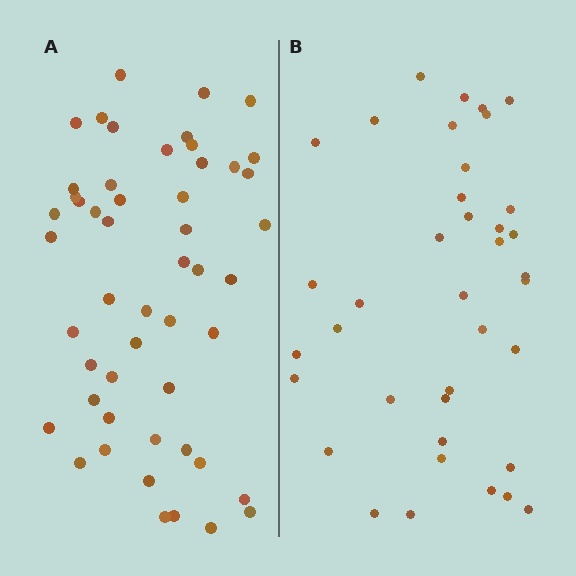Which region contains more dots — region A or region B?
Region A (the left region) has more dots.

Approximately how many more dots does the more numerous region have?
Region A has approximately 15 more dots than region B.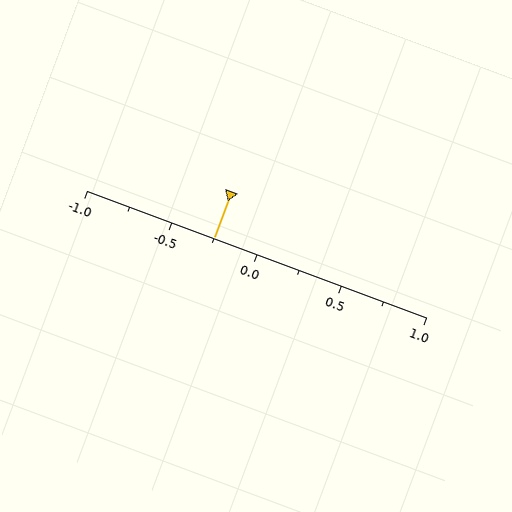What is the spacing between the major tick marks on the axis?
The major ticks are spaced 0.5 apart.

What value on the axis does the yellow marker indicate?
The marker indicates approximately -0.25.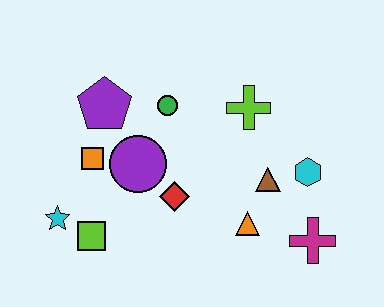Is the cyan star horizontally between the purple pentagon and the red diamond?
No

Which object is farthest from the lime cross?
The cyan star is farthest from the lime cross.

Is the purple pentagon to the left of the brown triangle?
Yes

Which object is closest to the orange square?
The purple circle is closest to the orange square.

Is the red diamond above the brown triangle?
No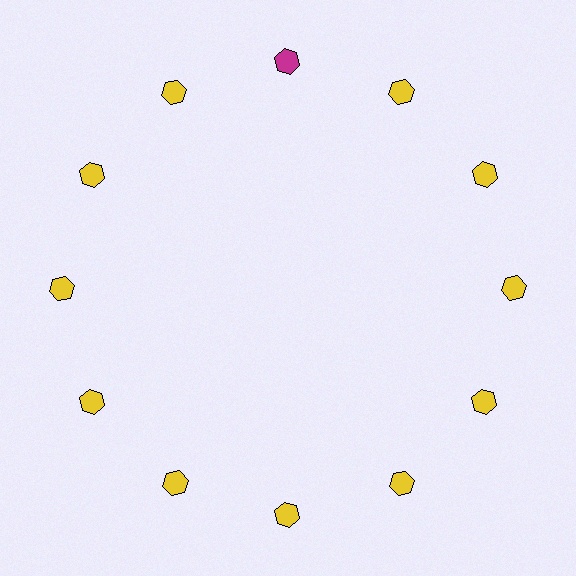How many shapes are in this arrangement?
There are 12 shapes arranged in a ring pattern.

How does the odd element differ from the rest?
It has a different color: magenta instead of yellow.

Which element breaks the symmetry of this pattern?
The magenta hexagon at roughly the 12 o'clock position breaks the symmetry. All other shapes are yellow hexagons.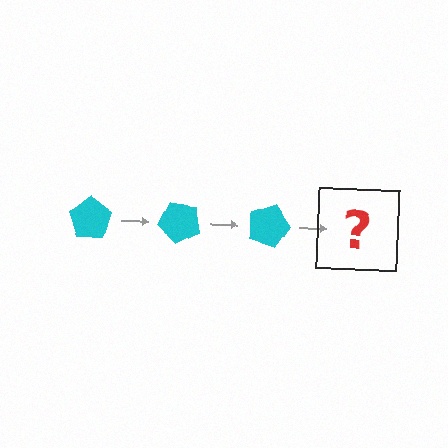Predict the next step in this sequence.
The next step is a cyan pentagon rotated 135 degrees.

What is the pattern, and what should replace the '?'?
The pattern is that the pentagon rotates 45 degrees each step. The '?' should be a cyan pentagon rotated 135 degrees.